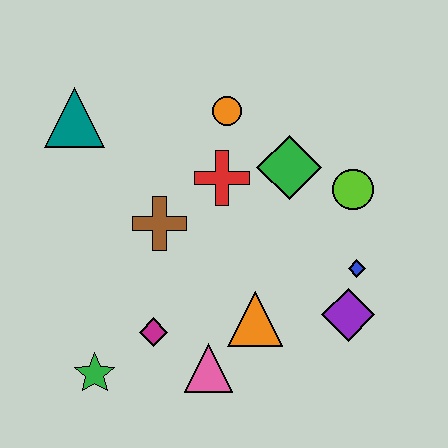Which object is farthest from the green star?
The lime circle is farthest from the green star.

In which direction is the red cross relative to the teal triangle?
The red cross is to the right of the teal triangle.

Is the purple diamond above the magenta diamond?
Yes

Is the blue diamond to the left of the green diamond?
No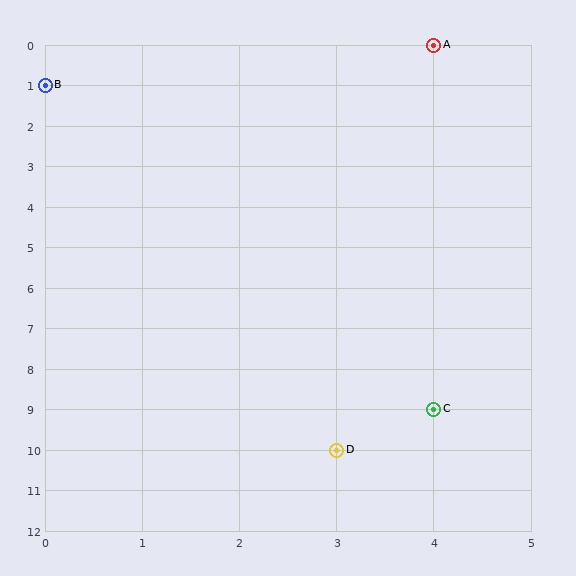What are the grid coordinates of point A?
Point A is at grid coordinates (4, 0).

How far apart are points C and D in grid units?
Points C and D are 1 column and 1 row apart (about 1.4 grid units diagonally).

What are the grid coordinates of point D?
Point D is at grid coordinates (3, 10).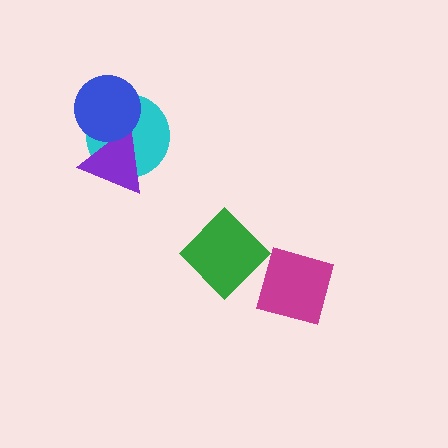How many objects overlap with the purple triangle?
2 objects overlap with the purple triangle.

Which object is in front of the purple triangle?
The blue circle is in front of the purple triangle.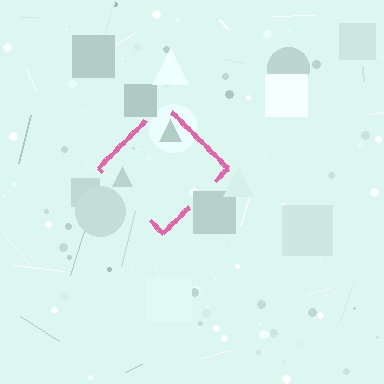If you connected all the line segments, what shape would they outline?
They would outline a diamond.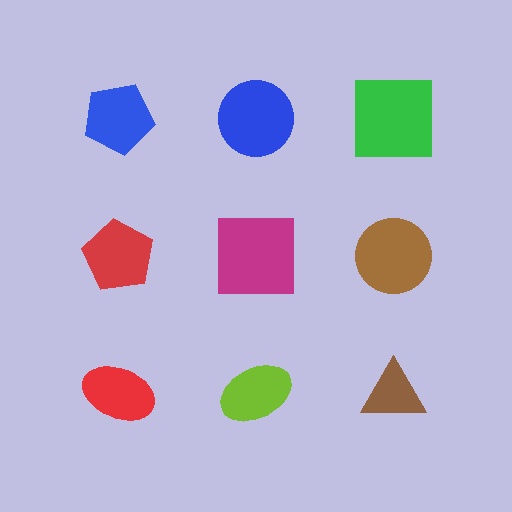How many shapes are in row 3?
3 shapes.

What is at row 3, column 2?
A lime ellipse.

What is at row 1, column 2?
A blue circle.